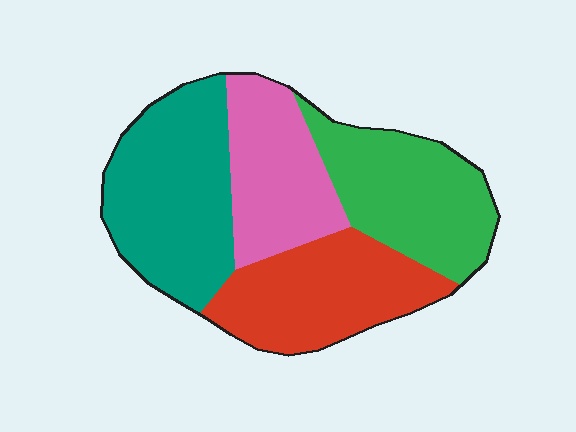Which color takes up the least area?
Pink, at roughly 20%.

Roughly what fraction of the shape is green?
Green takes up about one quarter (1/4) of the shape.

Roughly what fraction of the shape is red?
Red covers 25% of the shape.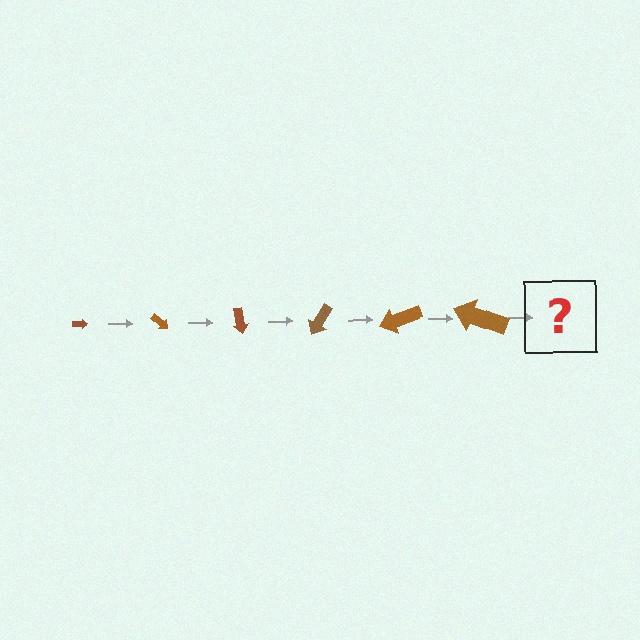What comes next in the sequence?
The next element should be an arrow, larger than the previous one and rotated 240 degrees from the start.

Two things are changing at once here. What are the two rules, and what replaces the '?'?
The two rules are that the arrow grows larger each step and it rotates 40 degrees each step. The '?' should be an arrow, larger than the previous one and rotated 240 degrees from the start.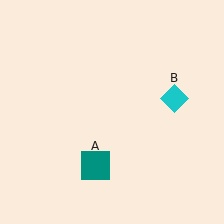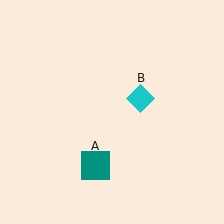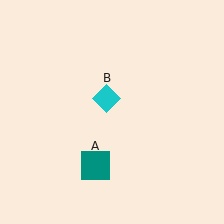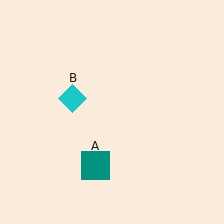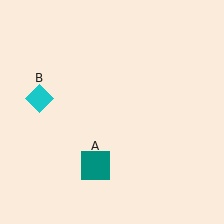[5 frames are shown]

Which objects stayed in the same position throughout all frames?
Teal square (object A) remained stationary.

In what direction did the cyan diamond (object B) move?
The cyan diamond (object B) moved left.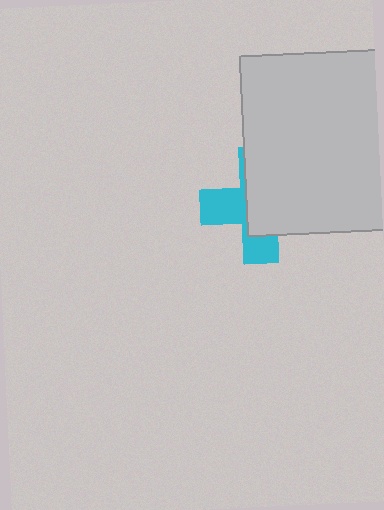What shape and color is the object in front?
The object in front is a light gray square.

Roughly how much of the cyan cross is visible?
A small part of it is visible (roughly 40%).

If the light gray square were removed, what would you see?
You would see the complete cyan cross.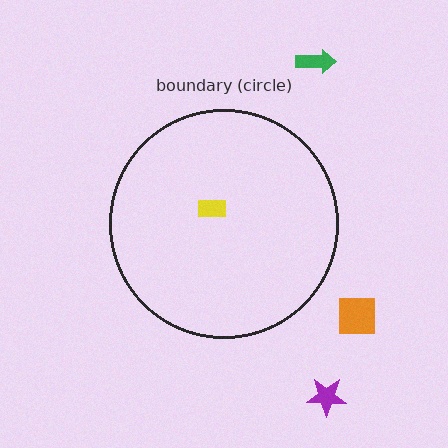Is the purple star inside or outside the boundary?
Outside.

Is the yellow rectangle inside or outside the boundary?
Inside.